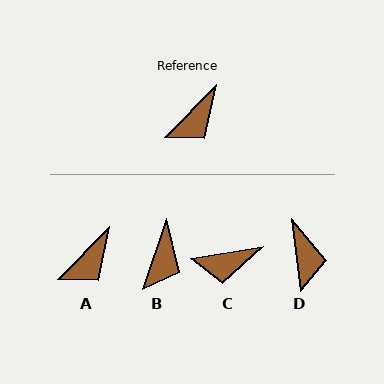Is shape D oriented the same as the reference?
No, it is off by about 51 degrees.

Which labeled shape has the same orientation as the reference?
A.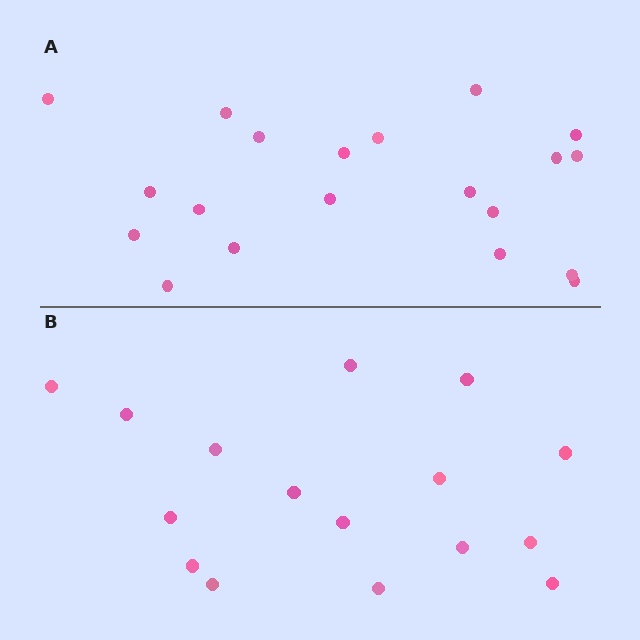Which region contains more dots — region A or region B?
Region A (the top region) has more dots.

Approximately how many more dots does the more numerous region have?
Region A has about 4 more dots than region B.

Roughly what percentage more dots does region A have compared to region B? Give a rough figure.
About 25% more.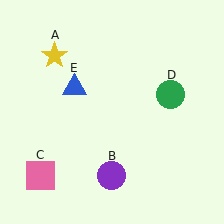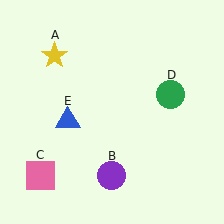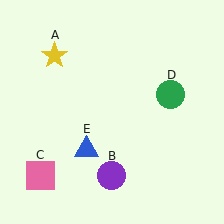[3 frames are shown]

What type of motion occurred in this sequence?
The blue triangle (object E) rotated counterclockwise around the center of the scene.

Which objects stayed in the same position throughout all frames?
Yellow star (object A) and purple circle (object B) and pink square (object C) and green circle (object D) remained stationary.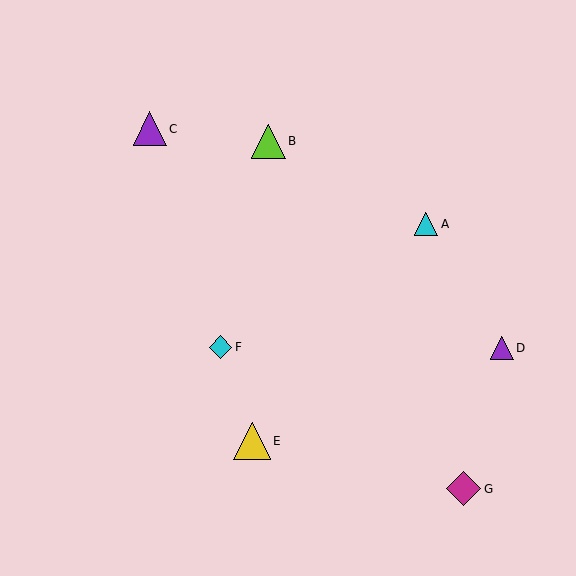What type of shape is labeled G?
Shape G is a magenta diamond.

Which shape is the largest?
The yellow triangle (labeled E) is the largest.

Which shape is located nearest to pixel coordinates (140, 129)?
The purple triangle (labeled C) at (150, 129) is nearest to that location.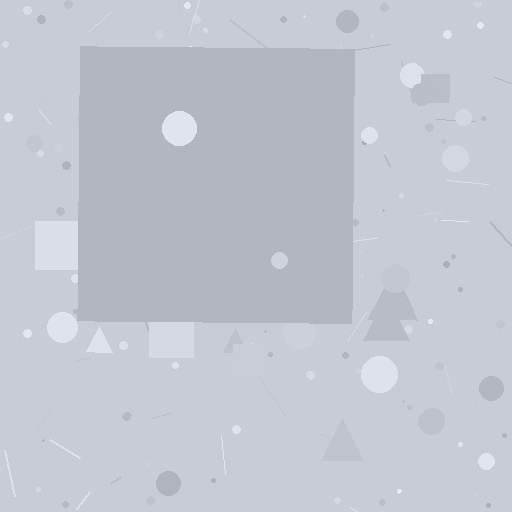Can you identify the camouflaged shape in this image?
The camouflaged shape is a square.